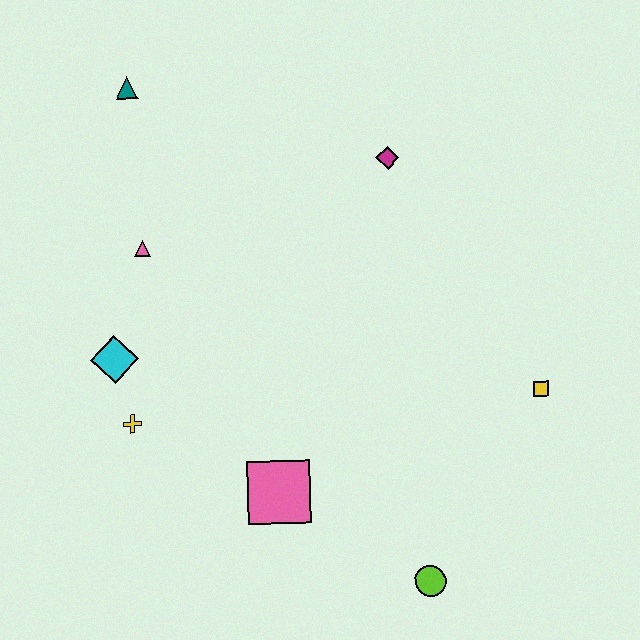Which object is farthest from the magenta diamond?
The lime circle is farthest from the magenta diamond.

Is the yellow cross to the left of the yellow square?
Yes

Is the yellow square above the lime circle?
Yes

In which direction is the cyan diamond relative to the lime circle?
The cyan diamond is to the left of the lime circle.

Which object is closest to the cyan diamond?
The yellow cross is closest to the cyan diamond.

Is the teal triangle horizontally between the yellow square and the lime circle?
No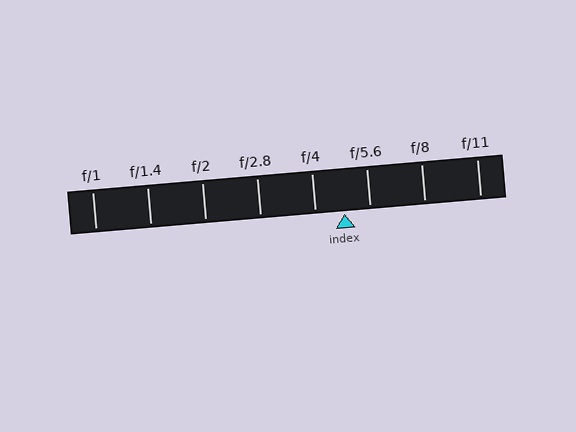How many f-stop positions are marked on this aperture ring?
There are 8 f-stop positions marked.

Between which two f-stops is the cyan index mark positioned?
The index mark is between f/4 and f/5.6.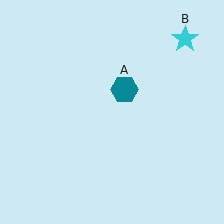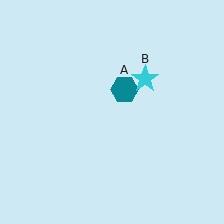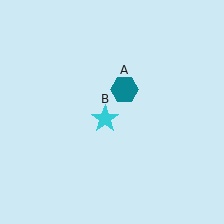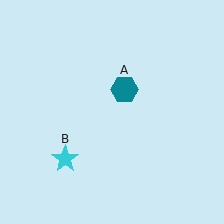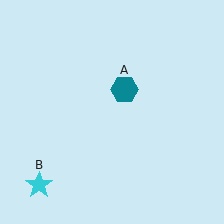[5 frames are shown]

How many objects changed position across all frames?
1 object changed position: cyan star (object B).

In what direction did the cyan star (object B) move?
The cyan star (object B) moved down and to the left.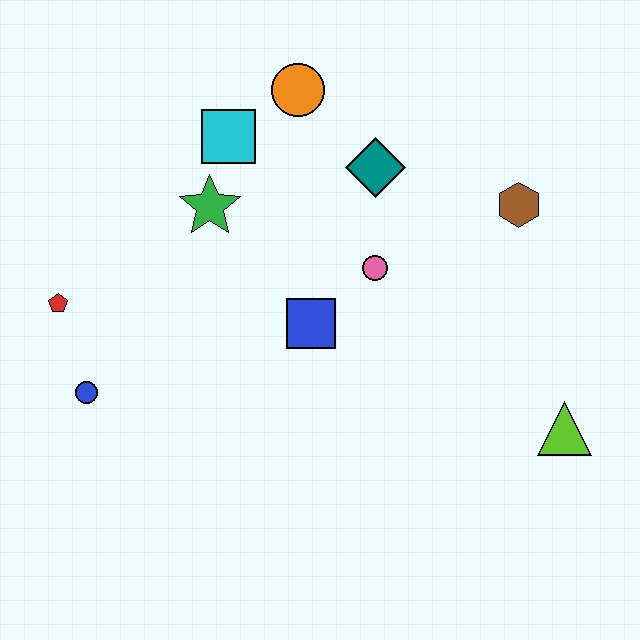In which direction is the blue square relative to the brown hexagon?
The blue square is to the left of the brown hexagon.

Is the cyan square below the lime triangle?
No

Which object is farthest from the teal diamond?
The blue circle is farthest from the teal diamond.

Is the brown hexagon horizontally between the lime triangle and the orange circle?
Yes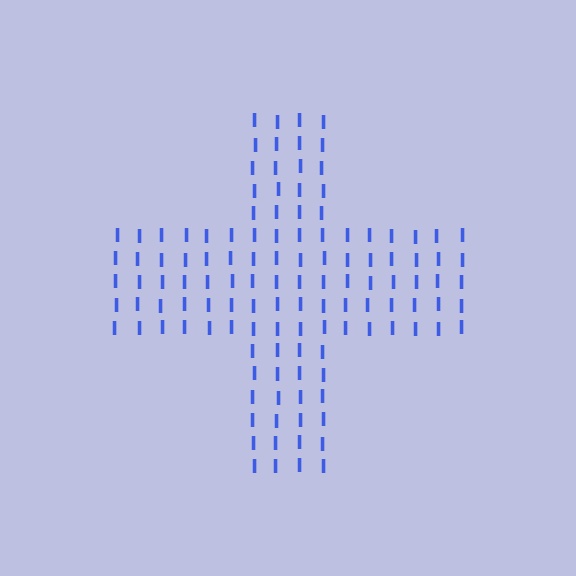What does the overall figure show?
The overall figure shows a cross.